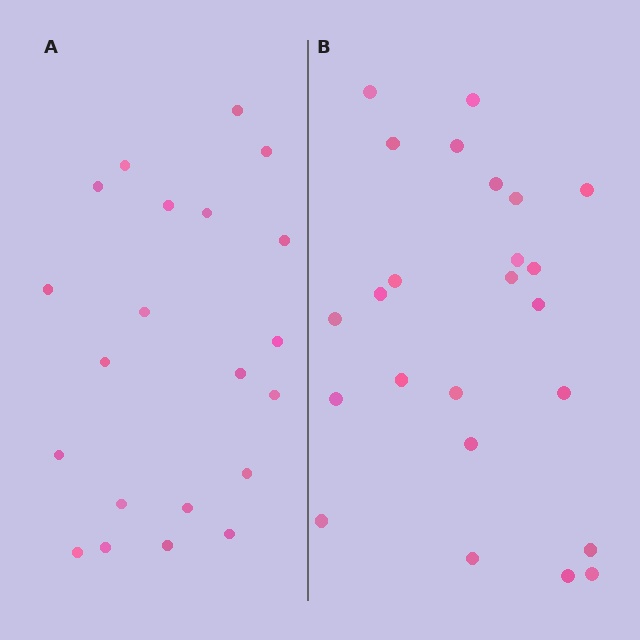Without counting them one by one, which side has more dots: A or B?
Region B (the right region) has more dots.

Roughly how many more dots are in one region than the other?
Region B has just a few more — roughly 2 or 3 more dots than region A.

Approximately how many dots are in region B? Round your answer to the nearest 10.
About 20 dots. (The exact count is 24, which rounds to 20.)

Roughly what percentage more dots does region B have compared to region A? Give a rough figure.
About 15% more.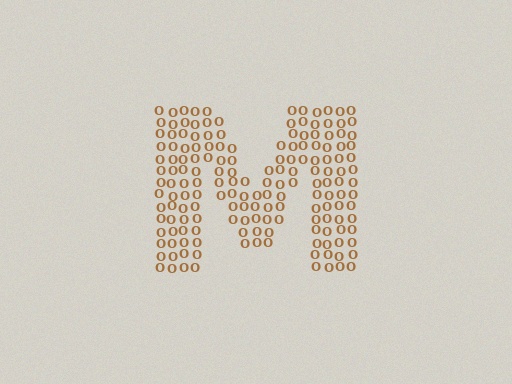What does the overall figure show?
The overall figure shows the letter M.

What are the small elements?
The small elements are letter O's.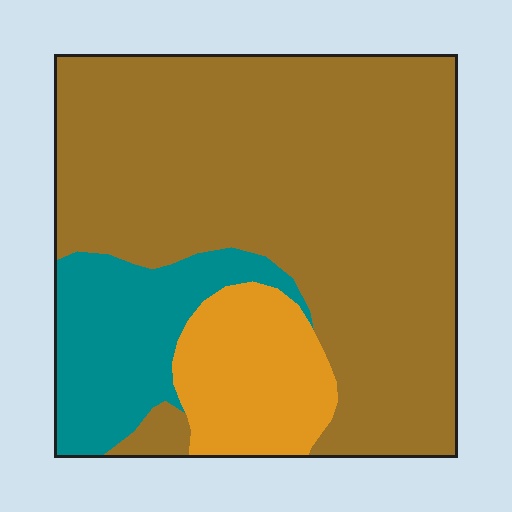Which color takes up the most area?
Brown, at roughly 70%.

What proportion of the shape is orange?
Orange takes up about one eighth (1/8) of the shape.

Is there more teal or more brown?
Brown.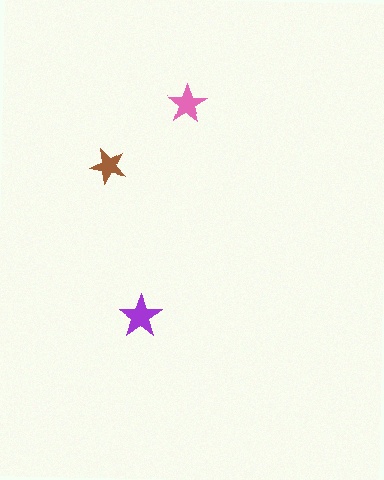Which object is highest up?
The pink star is topmost.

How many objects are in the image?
There are 3 objects in the image.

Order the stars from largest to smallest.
the purple one, the pink one, the brown one.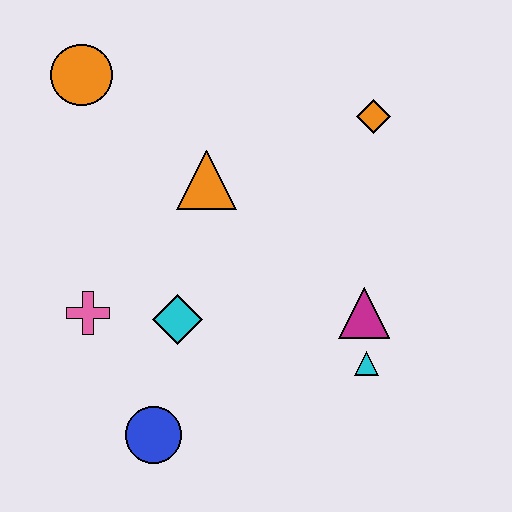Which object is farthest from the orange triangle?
The blue circle is farthest from the orange triangle.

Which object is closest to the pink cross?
The cyan diamond is closest to the pink cross.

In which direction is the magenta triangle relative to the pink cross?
The magenta triangle is to the right of the pink cross.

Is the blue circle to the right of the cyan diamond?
No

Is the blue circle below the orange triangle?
Yes